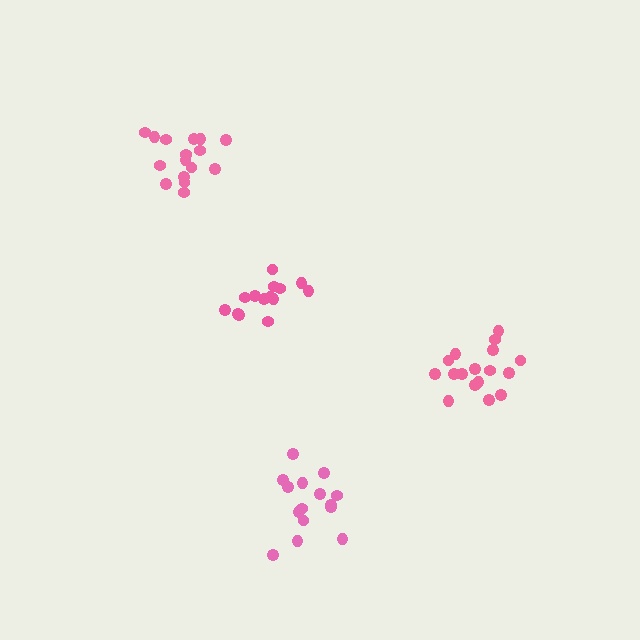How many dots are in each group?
Group 1: 14 dots, Group 2: 15 dots, Group 3: 17 dots, Group 4: 16 dots (62 total).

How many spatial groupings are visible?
There are 4 spatial groupings.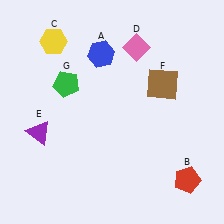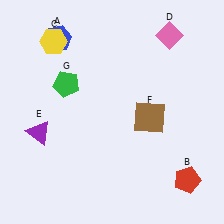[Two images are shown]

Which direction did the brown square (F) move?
The brown square (F) moved down.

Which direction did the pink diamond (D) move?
The pink diamond (D) moved right.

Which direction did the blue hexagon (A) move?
The blue hexagon (A) moved left.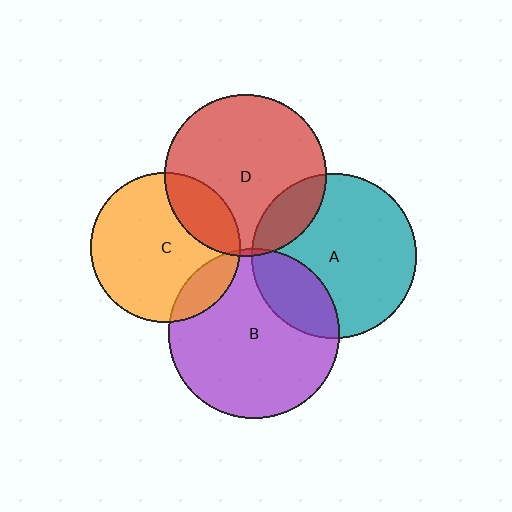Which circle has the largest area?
Circle B (purple).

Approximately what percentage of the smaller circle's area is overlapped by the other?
Approximately 15%.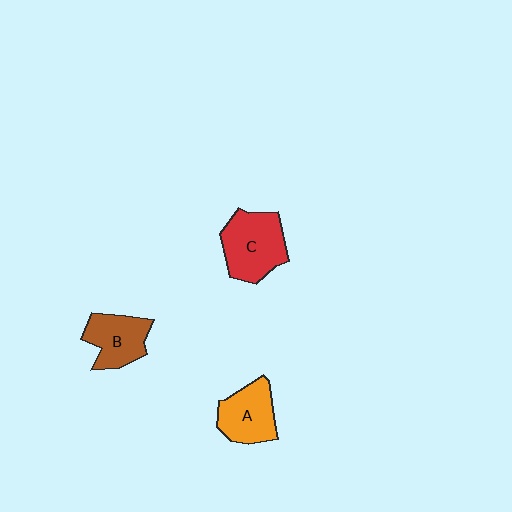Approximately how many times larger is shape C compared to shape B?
Approximately 1.3 times.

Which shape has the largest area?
Shape C (red).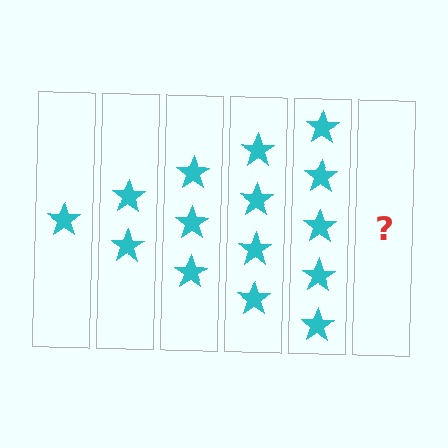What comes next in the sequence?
The next element should be 6 stars.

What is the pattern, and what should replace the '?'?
The pattern is that each step adds one more star. The '?' should be 6 stars.